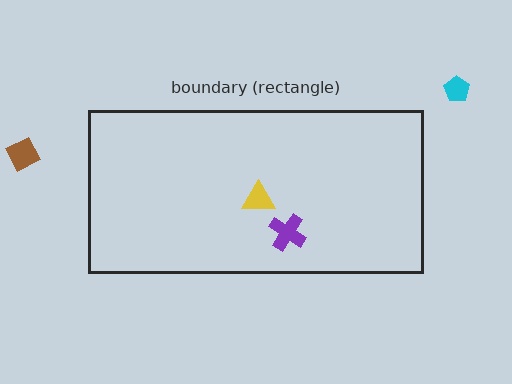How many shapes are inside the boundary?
2 inside, 2 outside.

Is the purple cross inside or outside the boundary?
Inside.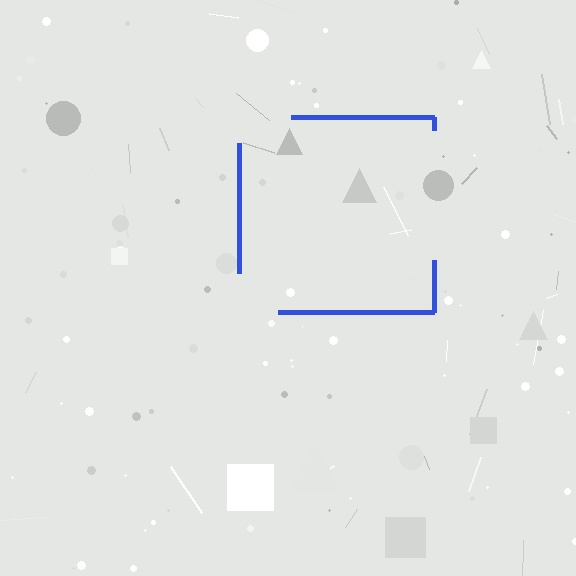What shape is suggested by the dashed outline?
The dashed outline suggests a square.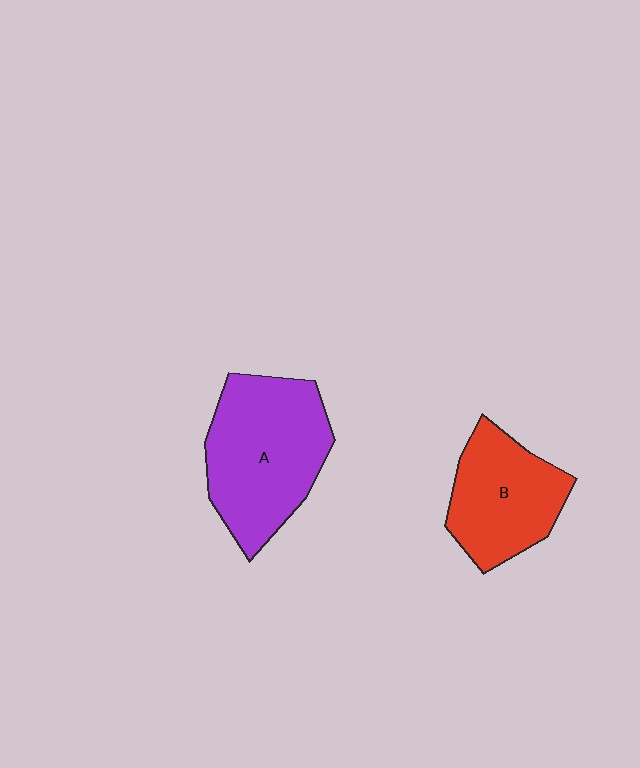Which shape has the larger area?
Shape A (purple).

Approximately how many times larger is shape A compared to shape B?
Approximately 1.4 times.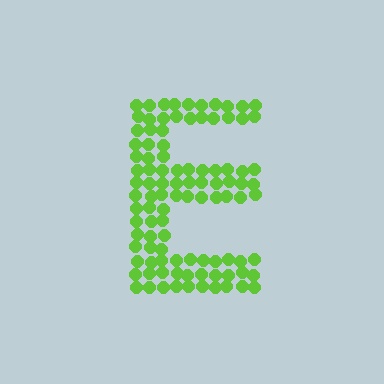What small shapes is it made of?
It is made of small circles.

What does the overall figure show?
The overall figure shows the letter E.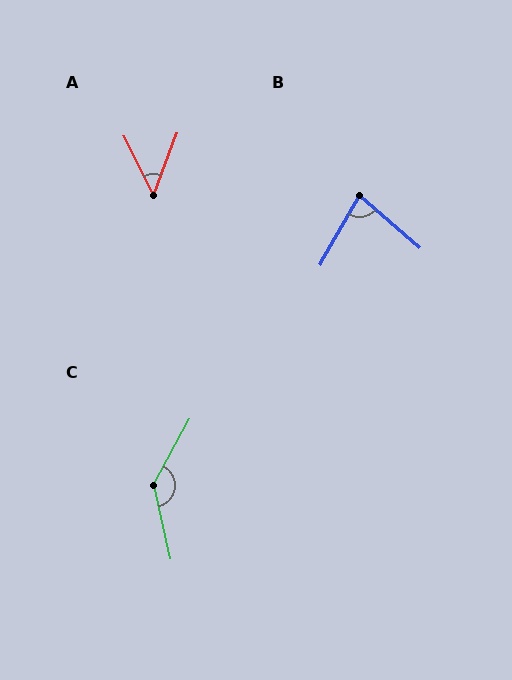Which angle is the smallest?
A, at approximately 47 degrees.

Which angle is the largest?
C, at approximately 138 degrees.